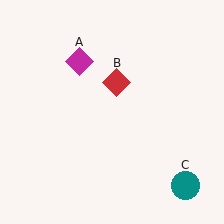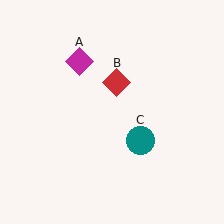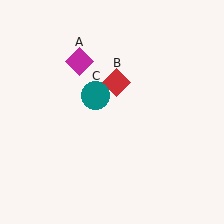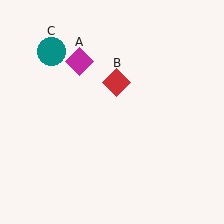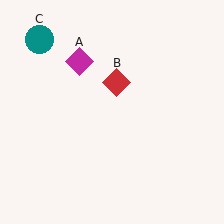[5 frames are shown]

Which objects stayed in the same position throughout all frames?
Magenta diamond (object A) and red diamond (object B) remained stationary.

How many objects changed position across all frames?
1 object changed position: teal circle (object C).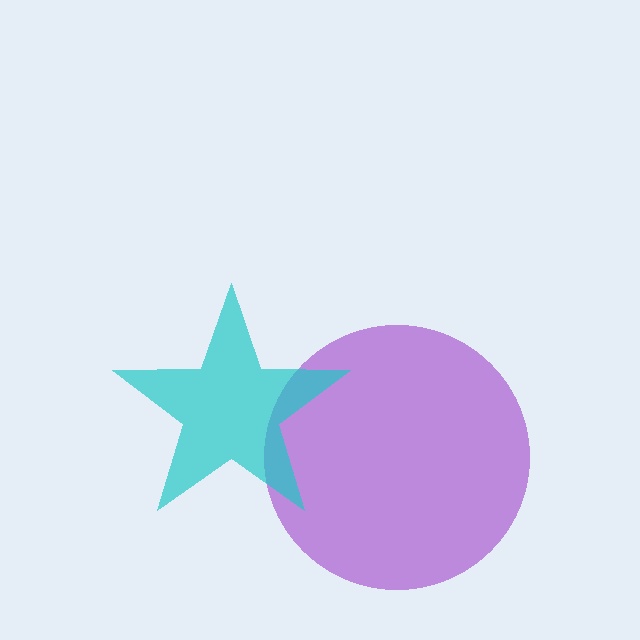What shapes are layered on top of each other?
The layered shapes are: a purple circle, a cyan star.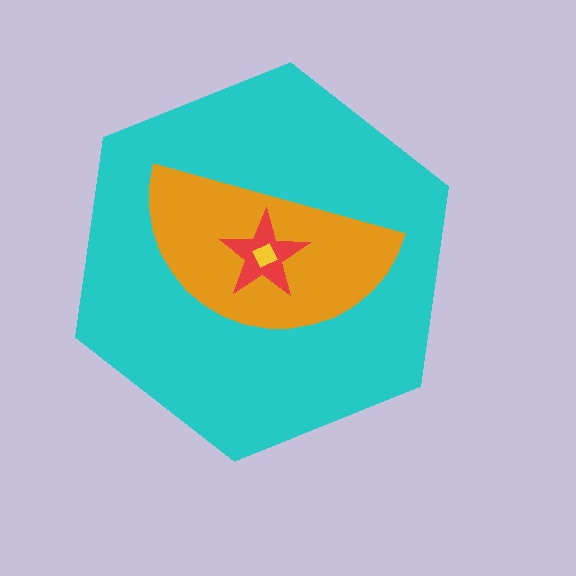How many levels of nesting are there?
4.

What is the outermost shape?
The cyan hexagon.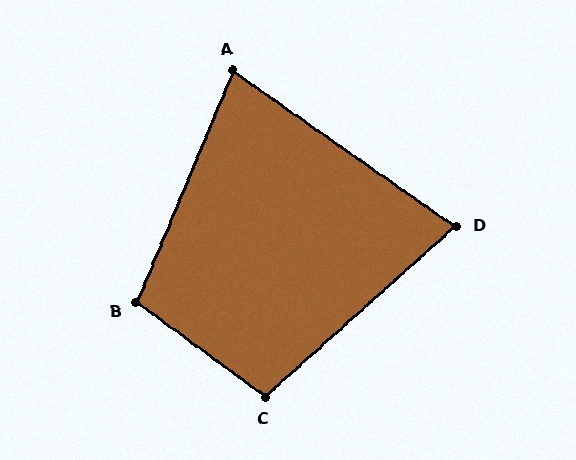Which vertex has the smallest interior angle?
D, at approximately 77 degrees.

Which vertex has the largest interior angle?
B, at approximately 103 degrees.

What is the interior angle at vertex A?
Approximately 78 degrees (acute).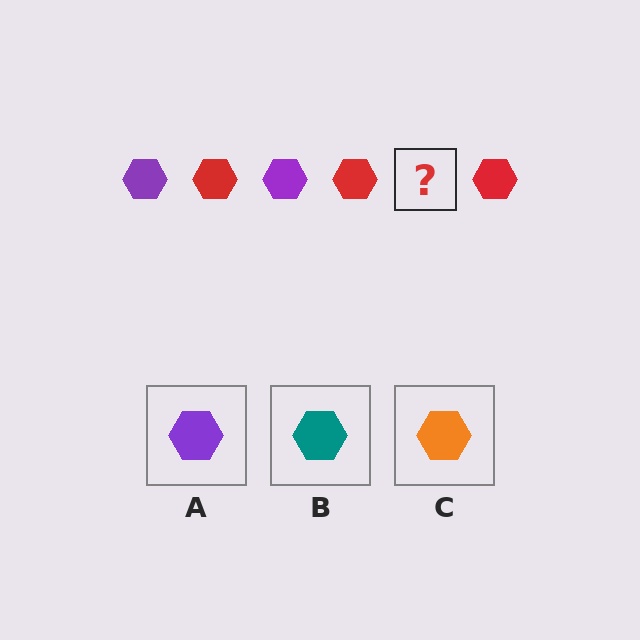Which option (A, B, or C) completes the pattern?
A.